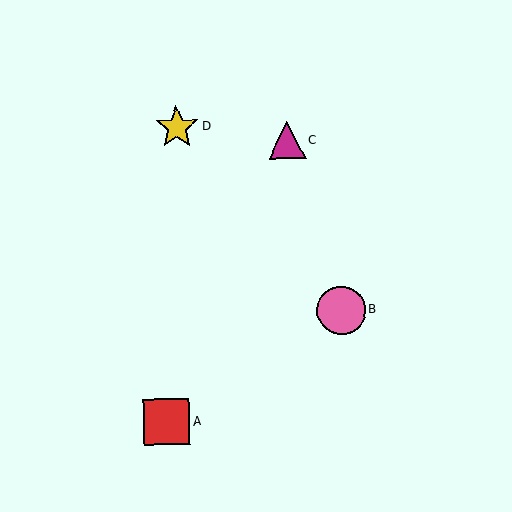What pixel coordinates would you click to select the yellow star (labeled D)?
Click at (177, 127) to select the yellow star D.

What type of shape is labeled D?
Shape D is a yellow star.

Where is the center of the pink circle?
The center of the pink circle is at (341, 310).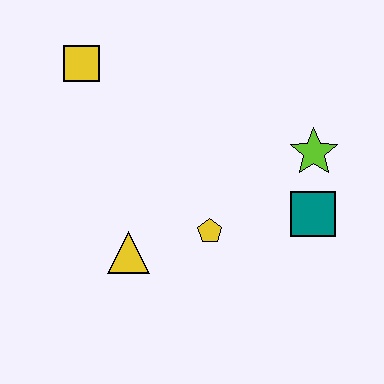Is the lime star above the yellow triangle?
Yes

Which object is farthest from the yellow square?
The teal square is farthest from the yellow square.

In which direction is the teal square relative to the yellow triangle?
The teal square is to the right of the yellow triangle.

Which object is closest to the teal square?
The lime star is closest to the teal square.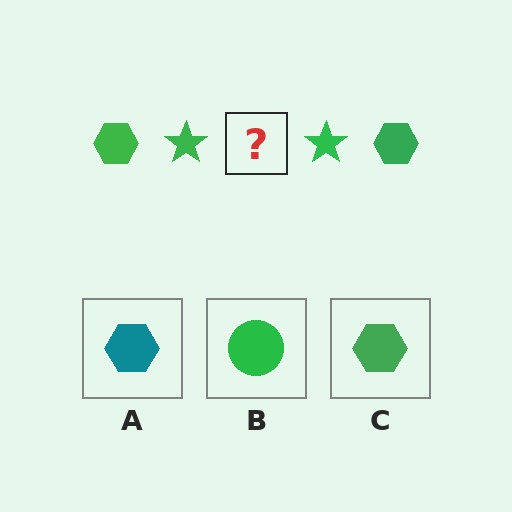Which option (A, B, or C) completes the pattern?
C.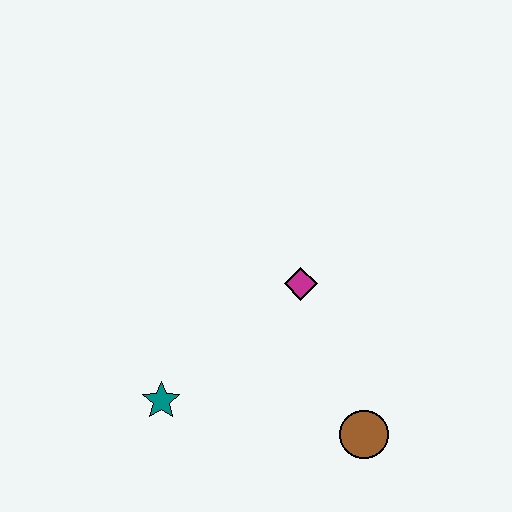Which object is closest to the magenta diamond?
The brown circle is closest to the magenta diamond.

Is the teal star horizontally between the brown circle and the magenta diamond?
No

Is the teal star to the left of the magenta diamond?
Yes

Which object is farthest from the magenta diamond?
The teal star is farthest from the magenta diamond.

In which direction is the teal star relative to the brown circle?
The teal star is to the left of the brown circle.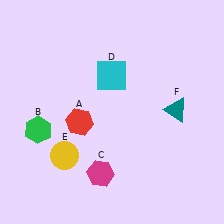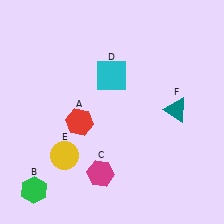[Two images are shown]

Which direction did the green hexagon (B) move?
The green hexagon (B) moved down.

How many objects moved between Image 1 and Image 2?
1 object moved between the two images.